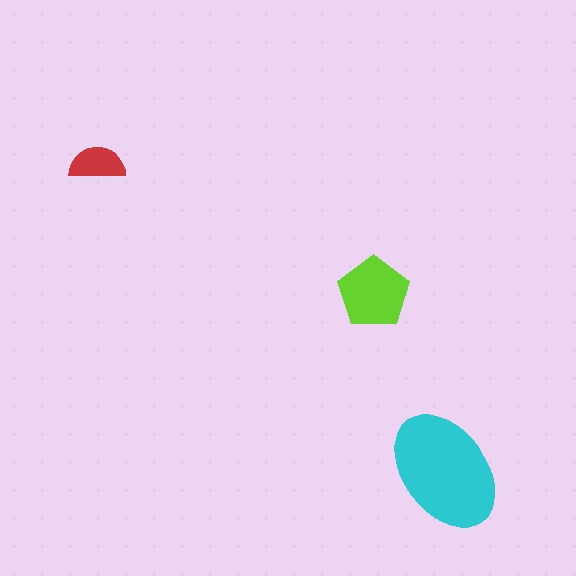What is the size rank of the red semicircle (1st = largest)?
3rd.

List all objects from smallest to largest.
The red semicircle, the lime pentagon, the cyan ellipse.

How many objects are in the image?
There are 3 objects in the image.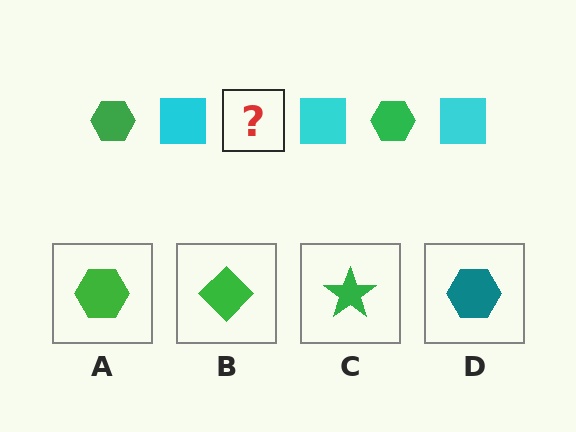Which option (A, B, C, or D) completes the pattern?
A.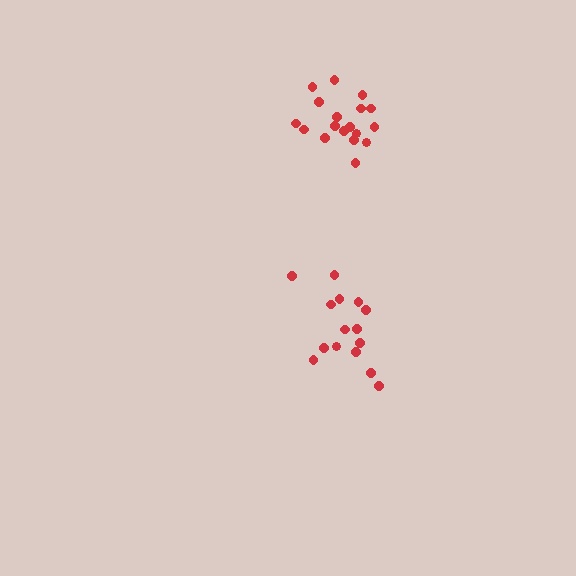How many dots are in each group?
Group 1: 15 dots, Group 2: 18 dots (33 total).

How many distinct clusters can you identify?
There are 2 distinct clusters.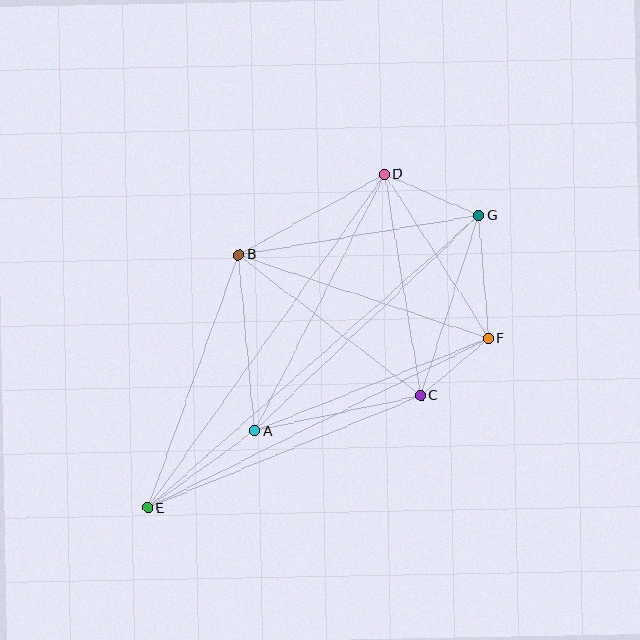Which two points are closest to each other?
Points C and F are closest to each other.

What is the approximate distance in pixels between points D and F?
The distance between D and F is approximately 194 pixels.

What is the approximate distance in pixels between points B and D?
The distance between B and D is approximately 167 pixels.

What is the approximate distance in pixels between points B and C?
The distance between B and C is approximately 230 pixels.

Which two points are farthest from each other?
Points E and G are farthest from each other.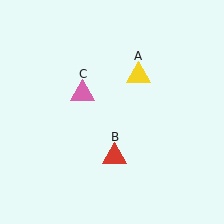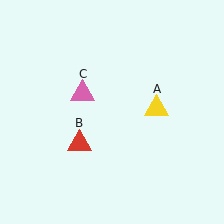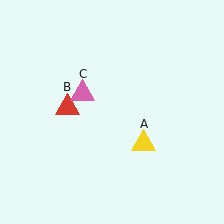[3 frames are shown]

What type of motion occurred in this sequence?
The yellow triangle (object A), red triangle (object B) rotated clockwise around the center of the scene.